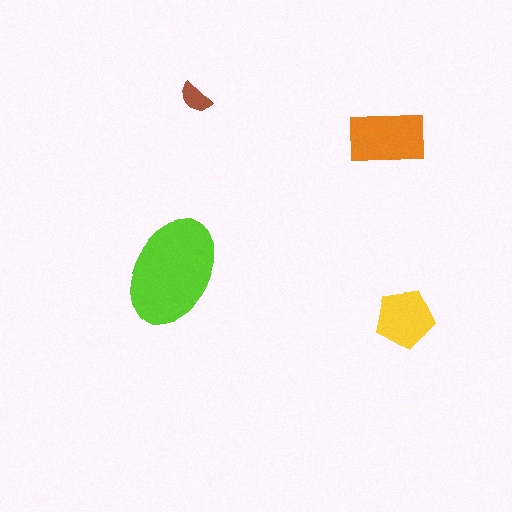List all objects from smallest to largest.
The brown semicircle, the yellow pentagon, the orange rectangle, the lime ellipse.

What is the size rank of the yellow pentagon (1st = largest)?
3rd.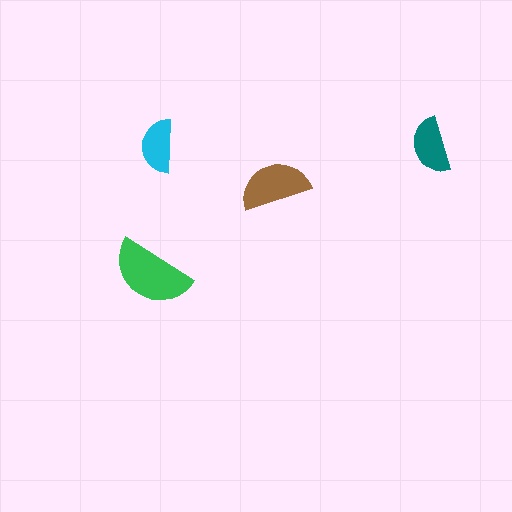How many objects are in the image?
There are 4 objects in the image.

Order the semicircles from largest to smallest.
the green one, the brown one, the teal one, the cyan one.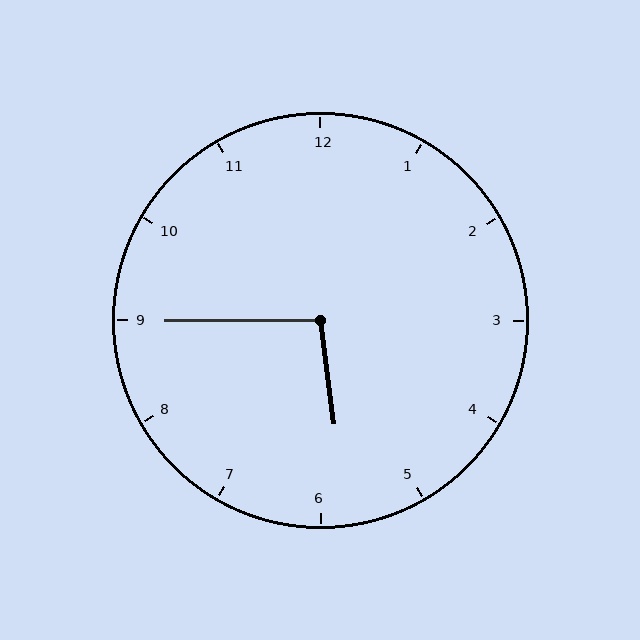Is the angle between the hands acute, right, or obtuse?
It is obtuse.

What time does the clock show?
5:45.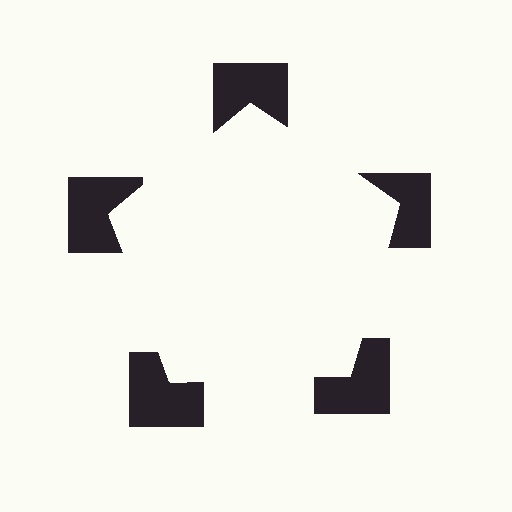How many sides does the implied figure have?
5 sides.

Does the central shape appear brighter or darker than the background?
It typically appears slightly brighter than the background, even though no actual brightness change is drawn.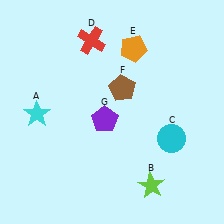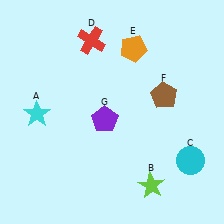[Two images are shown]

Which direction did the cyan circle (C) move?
The cyan circle (C) moved down.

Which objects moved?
The objects that moved are: the cyan circle (C), the brown pentagon (F).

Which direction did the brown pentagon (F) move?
The brown pentagon (F) moved right.